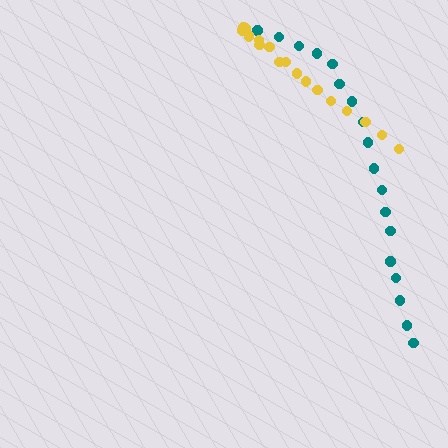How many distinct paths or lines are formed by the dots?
There are 2 distinct paths.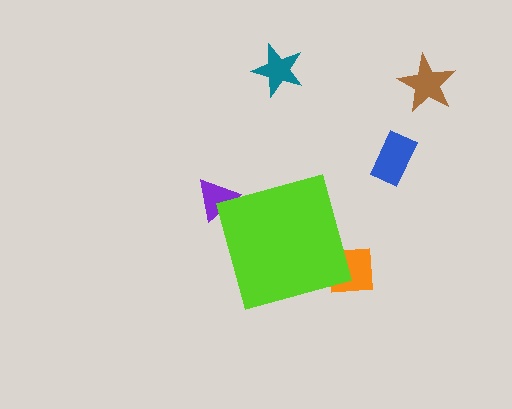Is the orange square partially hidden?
Yes, the orange square is partially hidden behind the lime diamond.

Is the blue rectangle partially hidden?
No, the blue rectangle is fully visible.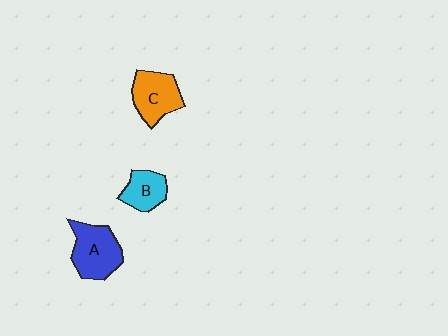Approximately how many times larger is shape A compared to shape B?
Approximately 1.6 times.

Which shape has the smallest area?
Shape B (cyan).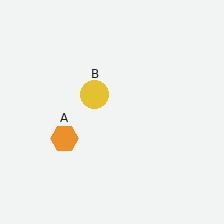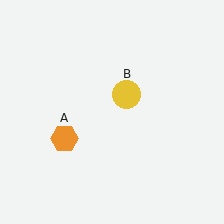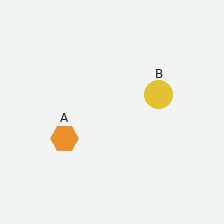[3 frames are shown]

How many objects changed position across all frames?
1 object changed position: yellow circle (object B).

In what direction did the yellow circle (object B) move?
The yellow circle (object B) moved right.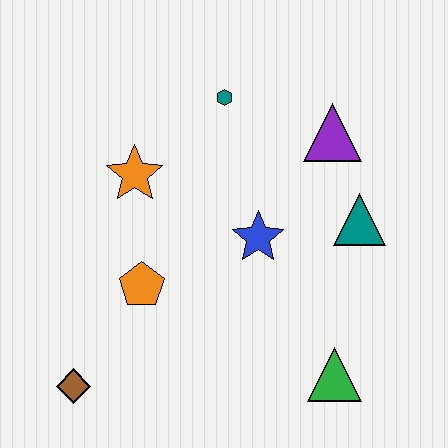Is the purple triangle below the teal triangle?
No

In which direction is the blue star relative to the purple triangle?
The blue star is below the purple triangle.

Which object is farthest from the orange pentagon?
The purple triangle is farthest from the orange pentagon.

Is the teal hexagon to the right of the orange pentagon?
Yes